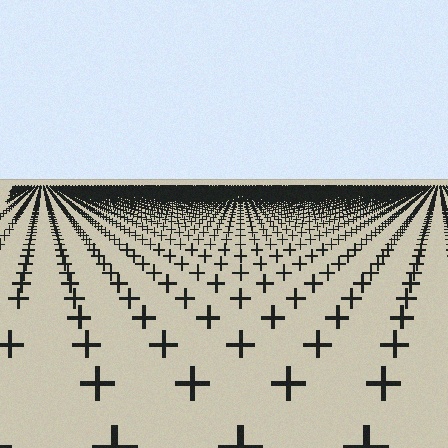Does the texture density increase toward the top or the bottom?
Density increases toward the top.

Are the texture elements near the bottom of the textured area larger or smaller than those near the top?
Larger. Near the bottom, elements are closer to the viewer and appear at a bigger on-screen size.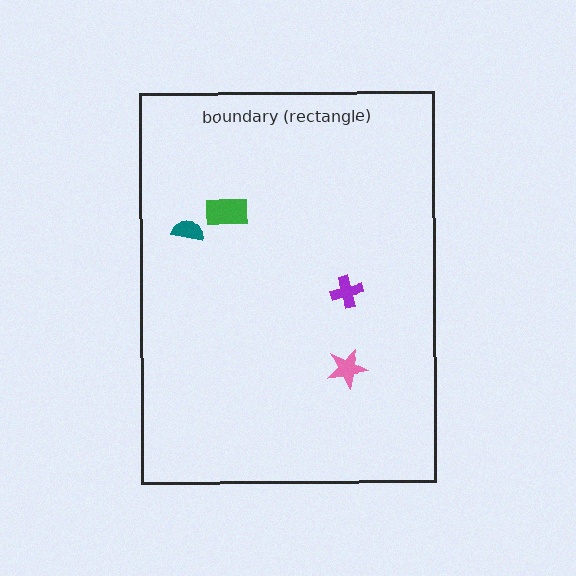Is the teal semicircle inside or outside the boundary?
Inside.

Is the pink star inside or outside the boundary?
Inside.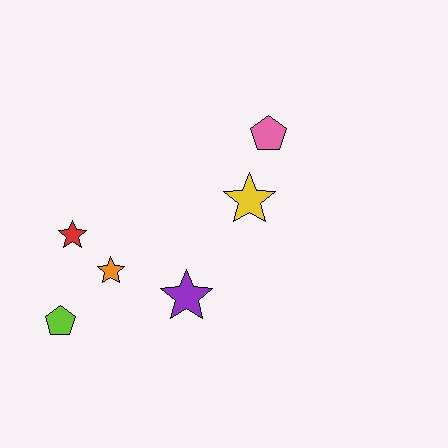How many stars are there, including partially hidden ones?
There are 4 stars.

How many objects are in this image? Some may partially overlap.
There are 6 objects.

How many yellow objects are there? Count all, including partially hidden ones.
There is 1 yellow object.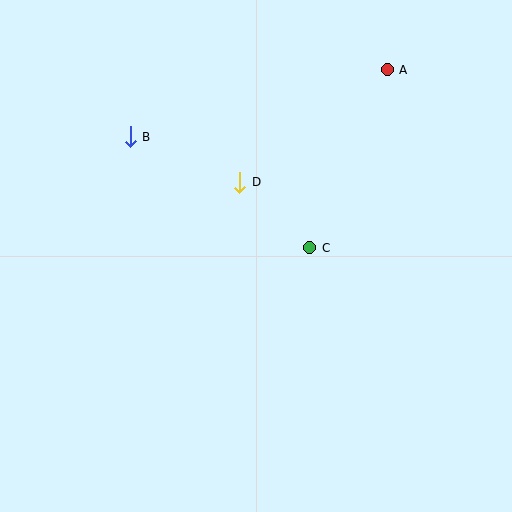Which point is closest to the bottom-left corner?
Point B is closest to the bottom-left corner.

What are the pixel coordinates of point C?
Point C is at (310, 248).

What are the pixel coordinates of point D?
Point D is at (240, 182).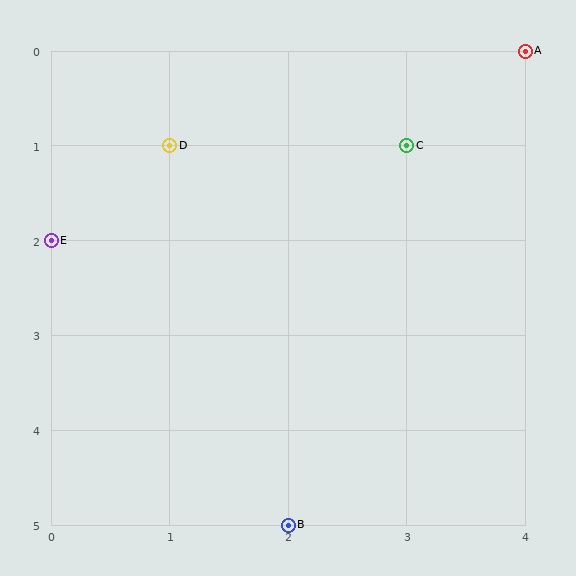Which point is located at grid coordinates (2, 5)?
Point B is at (2, 5).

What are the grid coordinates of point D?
Point D is at grid coordinates (1, 1).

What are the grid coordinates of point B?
Point B is at grid coordinates (2, 5).